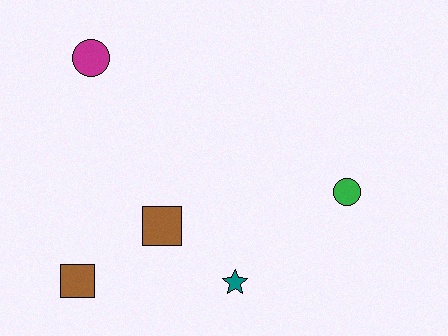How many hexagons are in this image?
There are no hexagons.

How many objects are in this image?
There are 5 objects.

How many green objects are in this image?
There is 1 green object.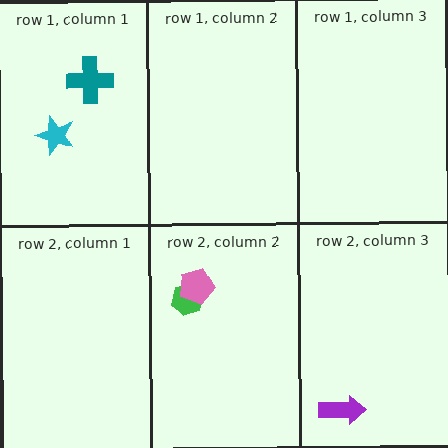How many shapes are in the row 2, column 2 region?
2.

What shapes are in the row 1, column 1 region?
The cyan star, the teal cross.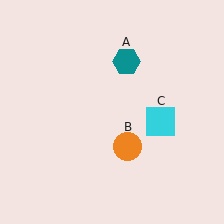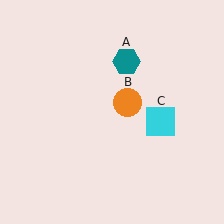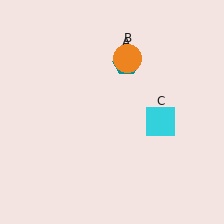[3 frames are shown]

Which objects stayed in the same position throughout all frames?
Teal hexagon (object A) and cyan square (object C) remained stationary.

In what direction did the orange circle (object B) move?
The orange circle (object B) moved up.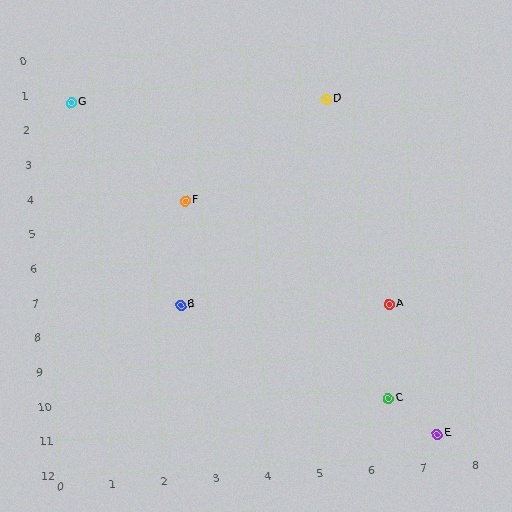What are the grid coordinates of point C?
Point C is at approximately (6.4, 10.3).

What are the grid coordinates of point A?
Point A is at approximately (6.5, 7.6).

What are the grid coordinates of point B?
Point B is at approximately (2.5, 7.3).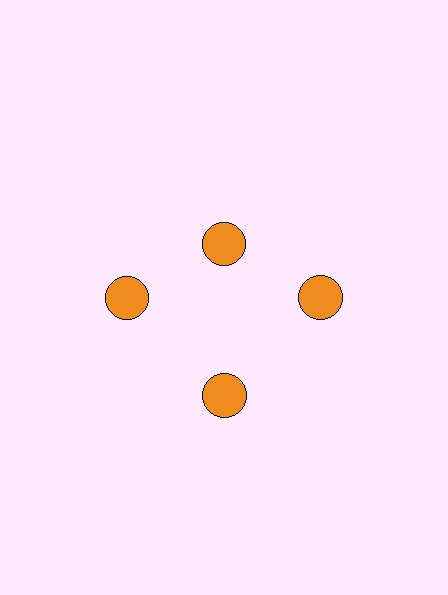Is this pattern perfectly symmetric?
No. The 4 orange circles are arranged in a ring, but one element near the 12 o'clock position is pulled inward toward the center, breaking the 4-fold rotational symmetry.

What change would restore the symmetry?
The symmetry would be restored by moving it outward, back onto the ring so that all 4 circles sit at equal angles and equal distance from the center.